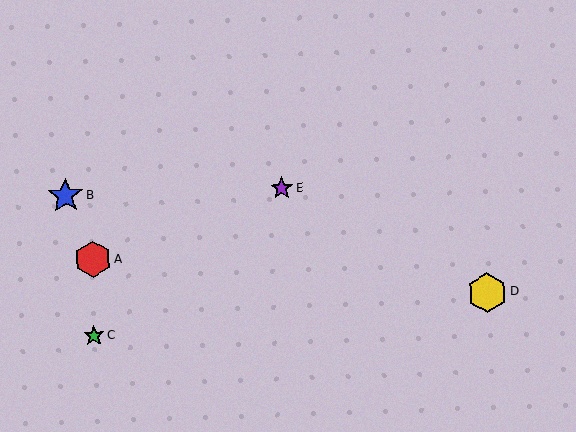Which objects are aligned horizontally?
Objects B, E are aligned horizontally.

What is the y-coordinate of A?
Object A is at y≈259.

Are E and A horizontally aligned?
No, E is at y≈188 and A is at y≈259.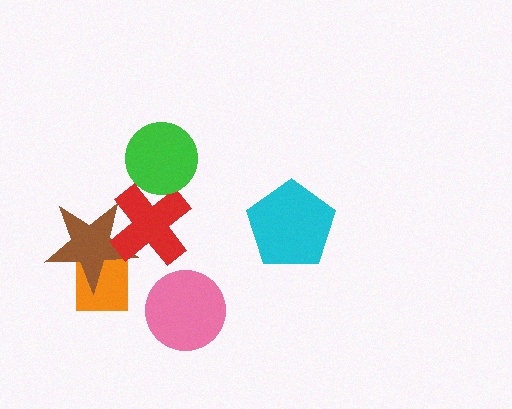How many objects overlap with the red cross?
2 objects overlap with the red cross.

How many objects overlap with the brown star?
2 objects overlap with the brown star.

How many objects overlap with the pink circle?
0 objects overlap with the pink circle.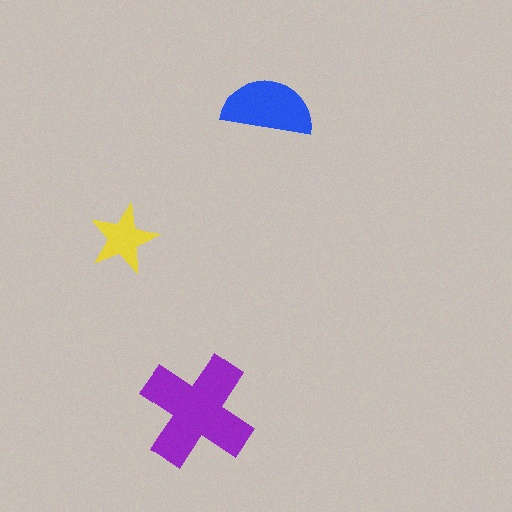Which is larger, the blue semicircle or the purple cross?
The purple cross.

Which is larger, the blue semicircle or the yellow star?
The blue semicircle.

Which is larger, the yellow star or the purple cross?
The purple cross.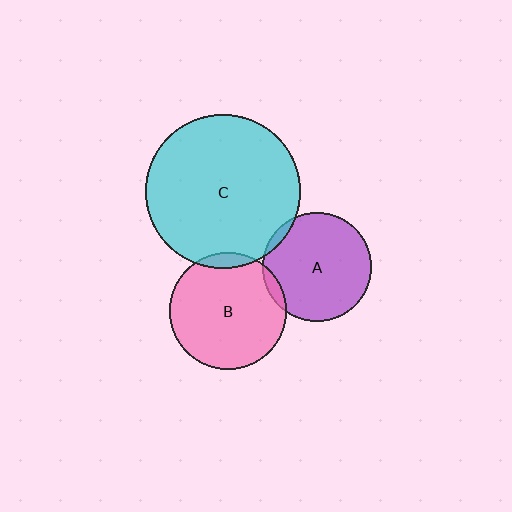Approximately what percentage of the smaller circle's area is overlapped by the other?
Approximately 5%.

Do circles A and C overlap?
Yes.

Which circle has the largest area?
Circle C (cyan).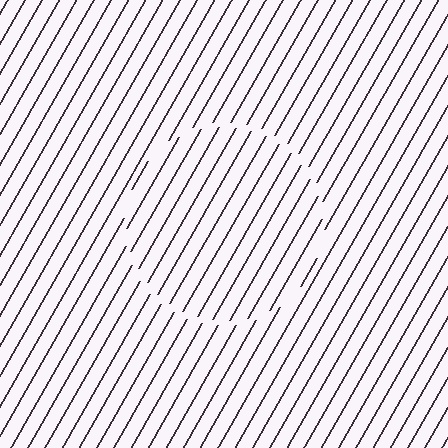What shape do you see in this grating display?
An illusory circle. The interior of the shape contains the same grating, shifted by half a period — the contour is defined by the phase discontinuity where line-ends from the inner and outer gratings abut.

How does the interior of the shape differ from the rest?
The interior of the shape contains the same grating, shifted by half a period — the contour is defined by the phase discontinuity where line-ends from the inner and outer gratings abut.